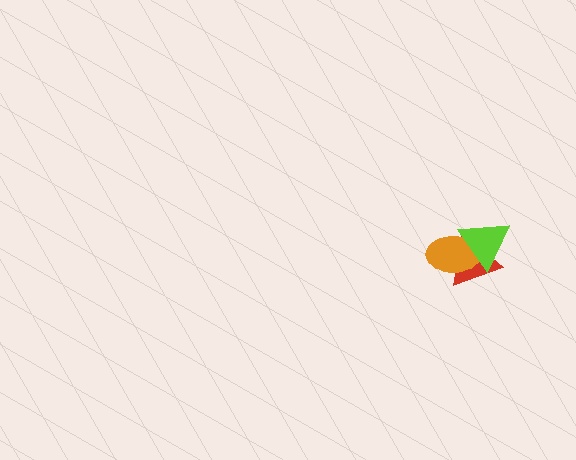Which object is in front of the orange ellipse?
The lime triangle is in front of the orange ellipse.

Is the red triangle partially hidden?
Yes, it is partially covered by another shape.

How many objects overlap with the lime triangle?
2 objects overlap with the lime triangle.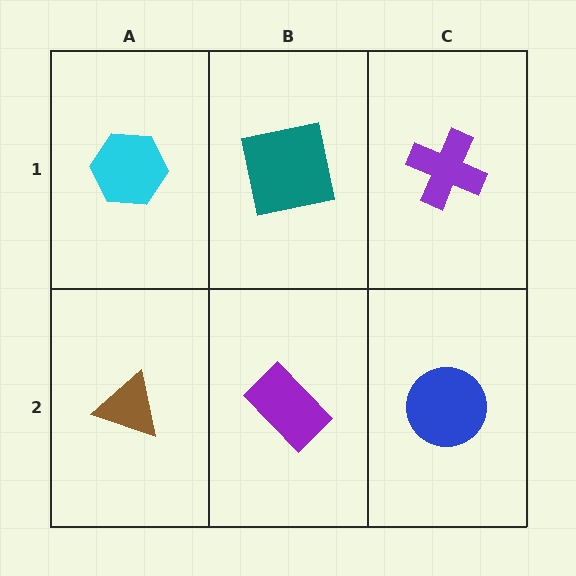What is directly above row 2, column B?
A teal square.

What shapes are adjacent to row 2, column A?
A cyan hexagon (row 1, column A), a purple rectangle (row 2, column B).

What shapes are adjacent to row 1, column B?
A purple rectangle (row 2, column B), a cyan hexagon (row 1, column A), a purple cross (row 1, column C).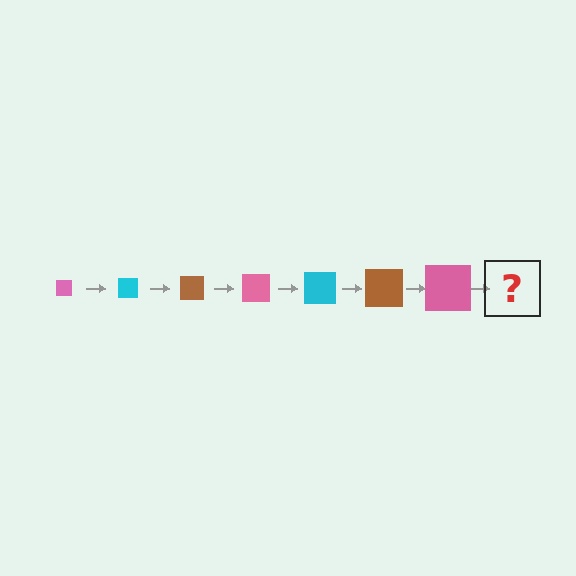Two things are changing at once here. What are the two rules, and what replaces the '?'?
The two rules are that the square grows larger each step and the color cycles through pink, cyan, and brown. The '?' should be a cyan square, larger than the previous one.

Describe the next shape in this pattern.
It should be a cyan square, larger than the previous one.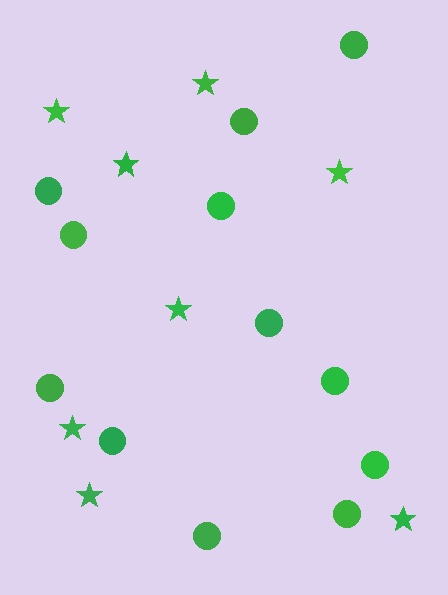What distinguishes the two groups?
There are 2 groups: one group of stars (8) and one group of circles (12).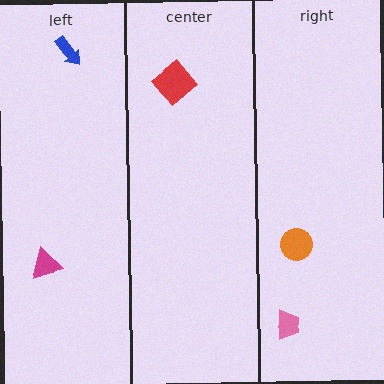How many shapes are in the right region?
2.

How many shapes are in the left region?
2.